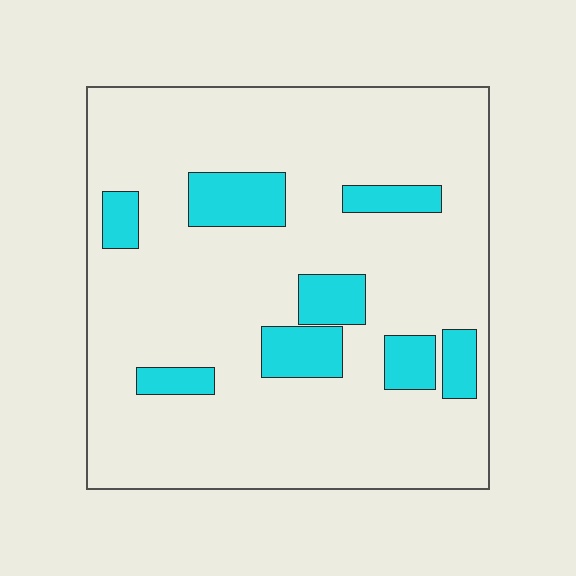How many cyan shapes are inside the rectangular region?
8.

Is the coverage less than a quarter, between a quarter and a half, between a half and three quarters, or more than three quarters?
Less than a quarter.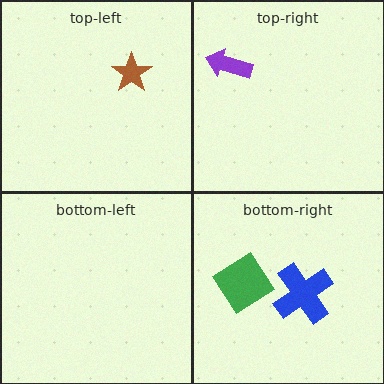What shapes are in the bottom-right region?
The blue cross, the green diamond.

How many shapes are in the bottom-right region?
2.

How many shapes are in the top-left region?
1.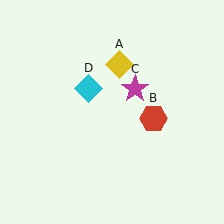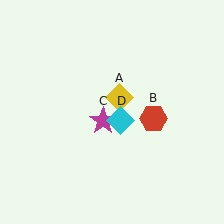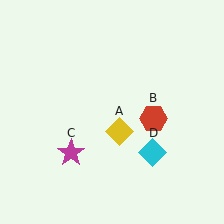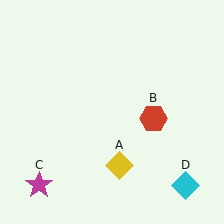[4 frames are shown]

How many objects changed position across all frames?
3 objects changed position: yellow diamond (object A), magenta star (object C), cyan diamond (object D).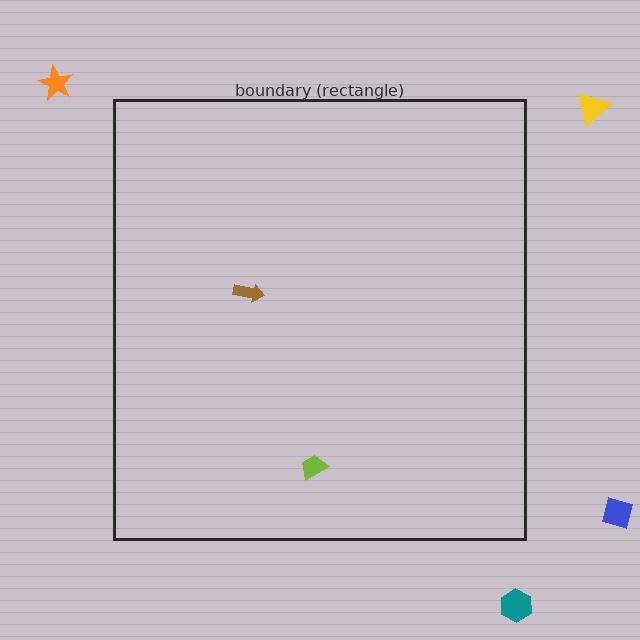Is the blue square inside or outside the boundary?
Outside.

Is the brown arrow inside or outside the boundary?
Inside.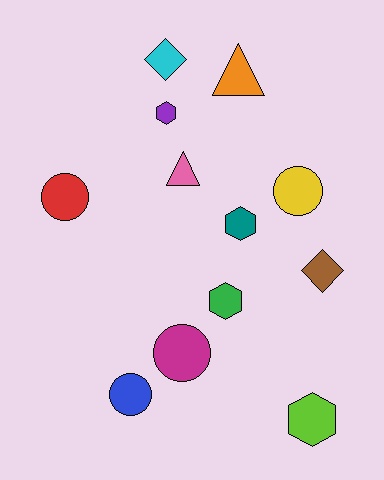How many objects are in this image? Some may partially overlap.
There are 12 objects.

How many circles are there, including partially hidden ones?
There are 4 circles.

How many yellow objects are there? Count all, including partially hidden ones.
There is 1 yellow object.